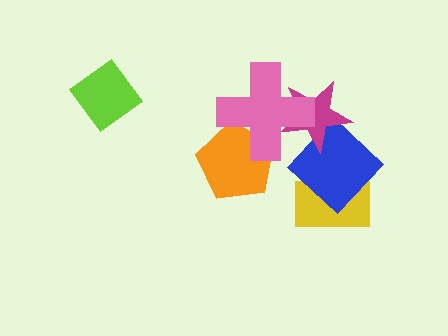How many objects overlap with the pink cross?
2 objects overlap with the pink cross.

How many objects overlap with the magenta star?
2 objects overlap with the magenta star.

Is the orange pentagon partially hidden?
Yes, it is partially covered by another shape.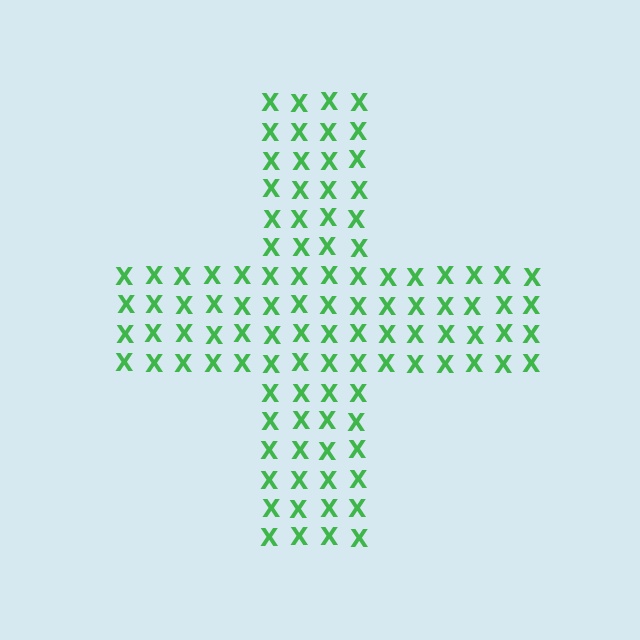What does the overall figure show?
The overall figure shows a cross.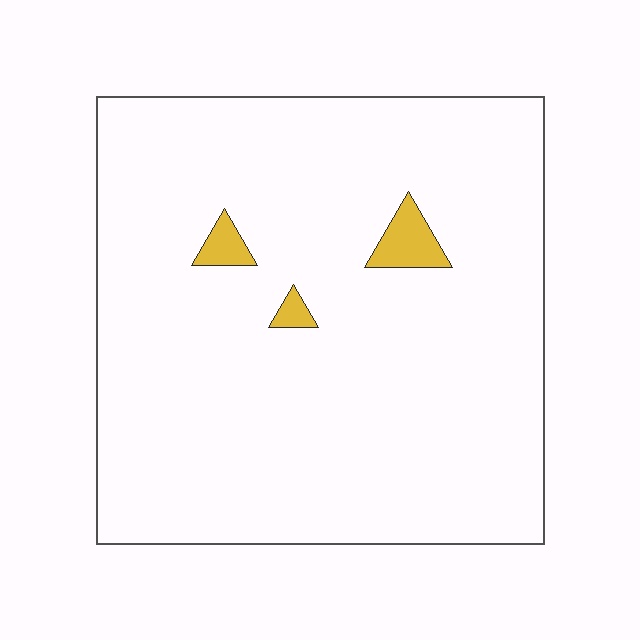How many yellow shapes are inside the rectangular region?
3.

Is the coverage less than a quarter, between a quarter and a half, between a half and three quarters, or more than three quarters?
Less than a quarter.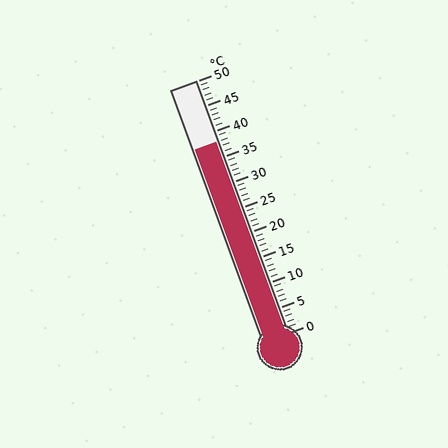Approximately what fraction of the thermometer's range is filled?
The thermometer is filled to approximately 75% of its range.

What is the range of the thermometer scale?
The thermometer scale ranges from 0°C to 50°C.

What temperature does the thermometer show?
The thermometer shows approximately 38°C.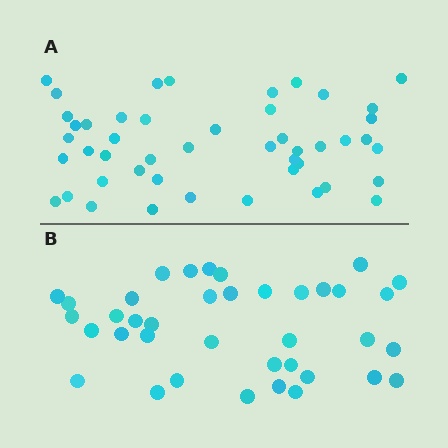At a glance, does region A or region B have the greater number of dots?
Region A (the top region) has more dots.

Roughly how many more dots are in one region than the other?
Region A has roughly 8 or so more dots than region B.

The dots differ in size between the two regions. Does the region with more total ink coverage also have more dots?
No. Region B has more total ink coverage because its dots are larger, but region A actually contains more individual dots. Total area can be misleading — the number of items is what matters here.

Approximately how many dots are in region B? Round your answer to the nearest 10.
About 40 dots. (The exact count is 38, which rounds to 40.)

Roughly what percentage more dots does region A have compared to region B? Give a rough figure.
About 25% more.